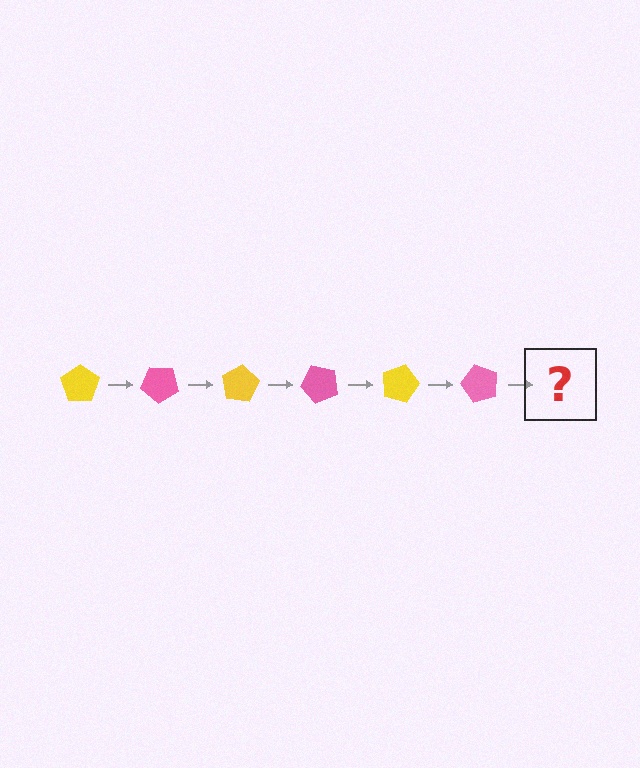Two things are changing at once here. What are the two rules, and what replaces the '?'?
The two rules are that it rotates 40 degrees each step and the color cycles through yellow and pink. The '?' should be a yellow pentagon, rotated 240 degrees from the start.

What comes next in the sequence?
The next element should be a yellow pentagon, rotated 240 degrees from the start.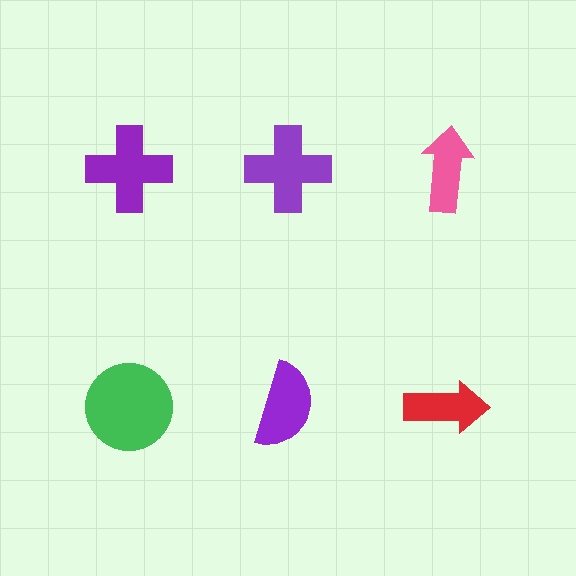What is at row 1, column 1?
A purple cross.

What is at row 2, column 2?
A purple semicircle.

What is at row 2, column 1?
A green circle.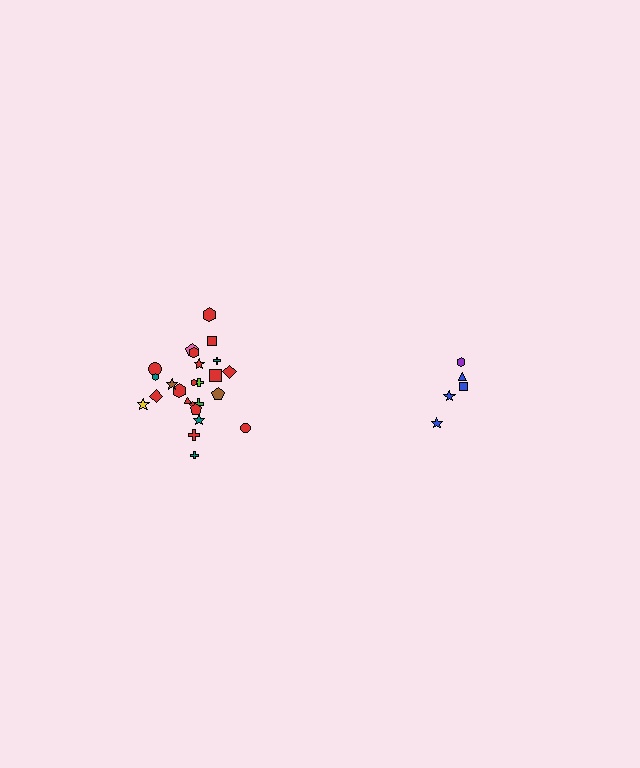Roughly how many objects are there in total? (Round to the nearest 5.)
Roughly 30 objects in total.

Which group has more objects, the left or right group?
The left group.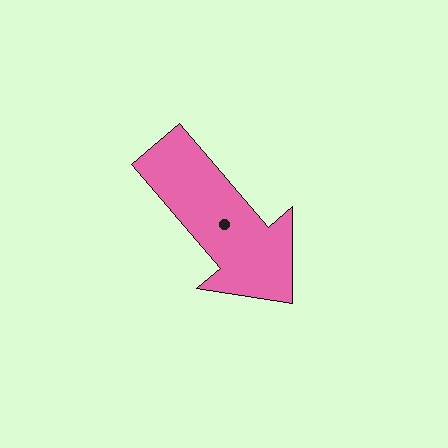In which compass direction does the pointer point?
Southeast.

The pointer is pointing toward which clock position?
Roughly 5 o'clock.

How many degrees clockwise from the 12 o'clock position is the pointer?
Approximately 139 degrees.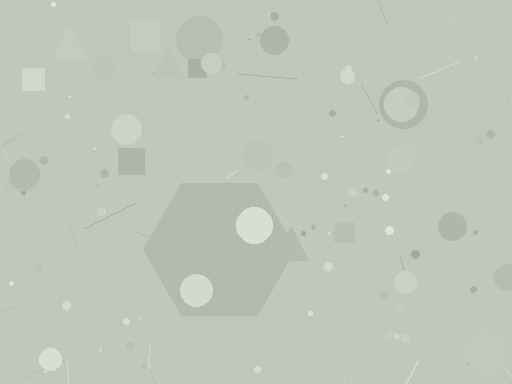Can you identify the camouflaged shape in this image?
The camouflaged shape is a hexagon.